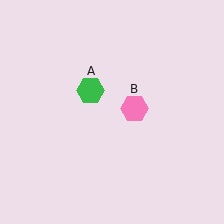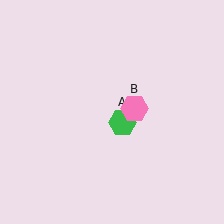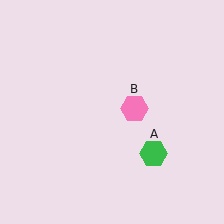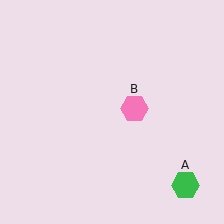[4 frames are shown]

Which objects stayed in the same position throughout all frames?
Pink hexagon (object B) remained stationary.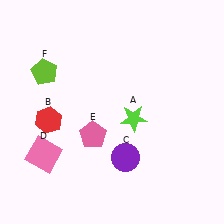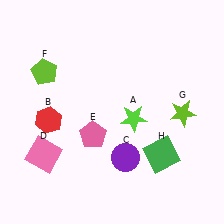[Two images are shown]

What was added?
A lime star (G), a green square (H) were added in Image 2.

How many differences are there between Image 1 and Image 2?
There are 2 differences between the two images.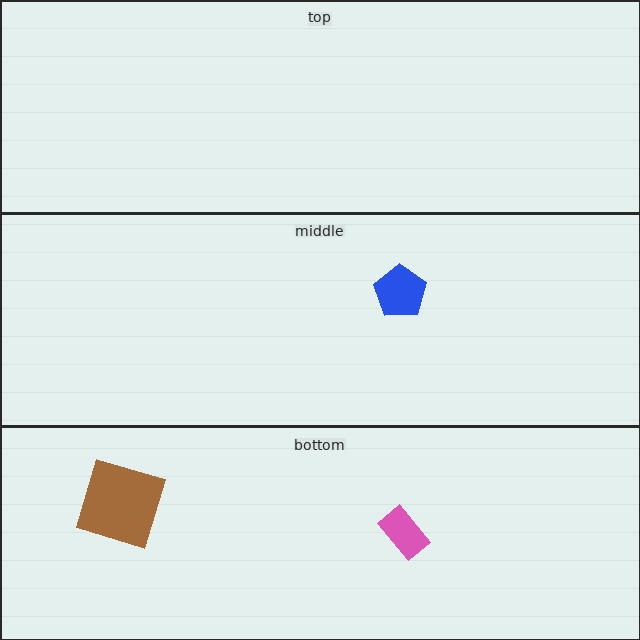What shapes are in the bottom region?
The brown square, the pink rectangle.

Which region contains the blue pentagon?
The middle region.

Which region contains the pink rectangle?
The bottom region.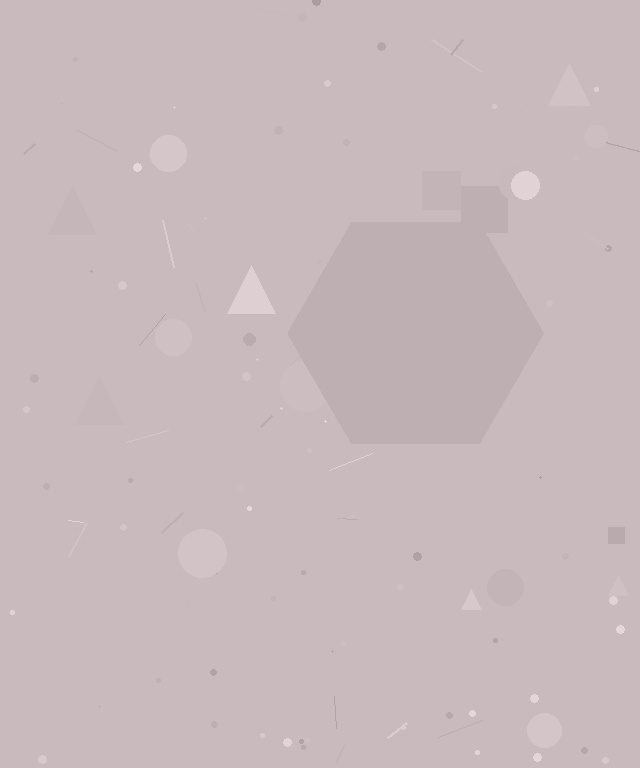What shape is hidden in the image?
A hexagon is hidden in the image.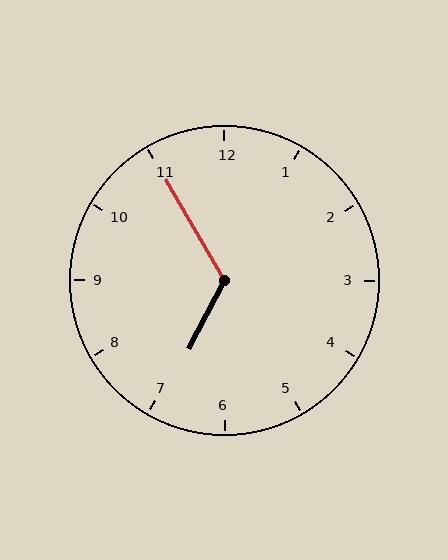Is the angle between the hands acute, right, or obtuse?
It is obtuse.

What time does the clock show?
6:55.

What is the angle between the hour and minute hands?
Approximately 122 degrees.